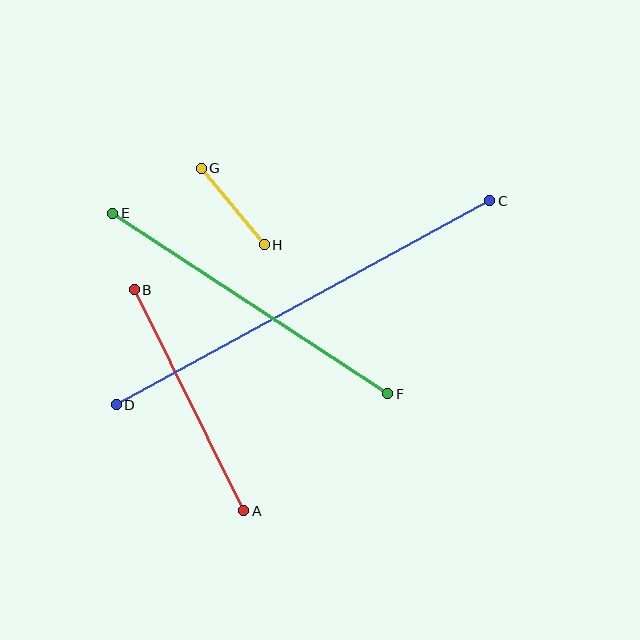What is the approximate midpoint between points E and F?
The midpoint is at approximately (250, 304) pixels.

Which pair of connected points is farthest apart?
Points C and D are farthest apart.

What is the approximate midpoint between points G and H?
The midpoint is at approximately (233, 206) pixels.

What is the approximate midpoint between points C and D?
The midpoint is at approximately (303, 303) pixels.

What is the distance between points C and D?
The distance is approximately 425 pixels.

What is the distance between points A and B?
The distance is approximately 246 pixels.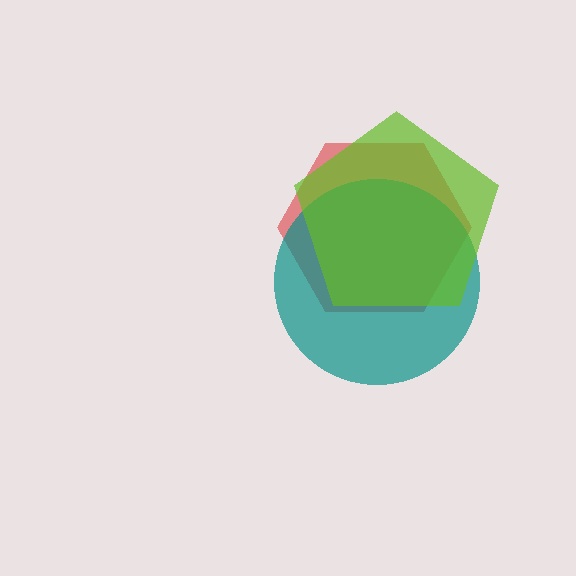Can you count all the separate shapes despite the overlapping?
Yes, there are 3 separate shapes.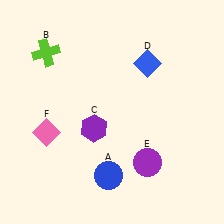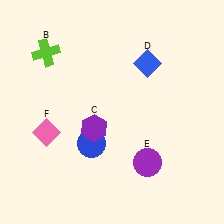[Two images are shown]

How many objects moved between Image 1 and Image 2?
1 object moved between the two images.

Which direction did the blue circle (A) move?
The blue circle (A) moved up.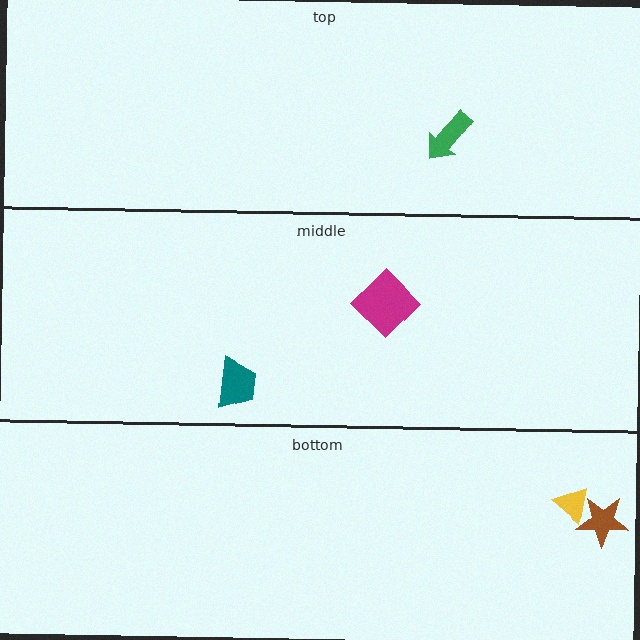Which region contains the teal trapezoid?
The middle region.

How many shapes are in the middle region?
2.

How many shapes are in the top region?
1.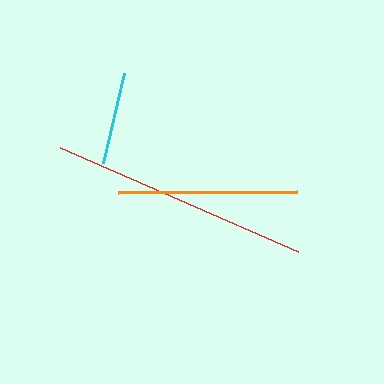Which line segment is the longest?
The red line is the longest at approximately 260 pixels.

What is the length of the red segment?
The red segment is approximately 260 pixels long.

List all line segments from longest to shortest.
From longest to shortest: red, orange, cyan.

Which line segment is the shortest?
The cyan line is the shortest at approximately 92 pixels.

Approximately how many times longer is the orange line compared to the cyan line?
The orange line is approximately 2.0 times the length of the cyan line.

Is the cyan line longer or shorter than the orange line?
The orange line is longer than the cyan line.